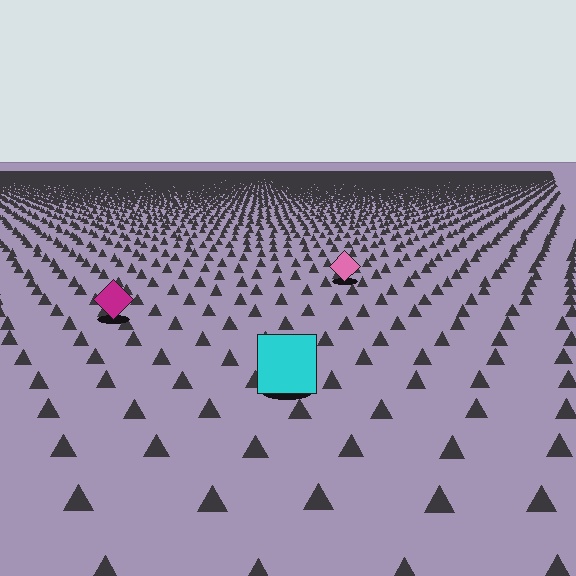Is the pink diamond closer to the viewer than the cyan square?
No. The cyan square is closer — you can tell from the texture gradient: the ground texture is coarser near it.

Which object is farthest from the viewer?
The pink diamond is farthest from the viewer. It appears smaller and the ground texture around it is denser.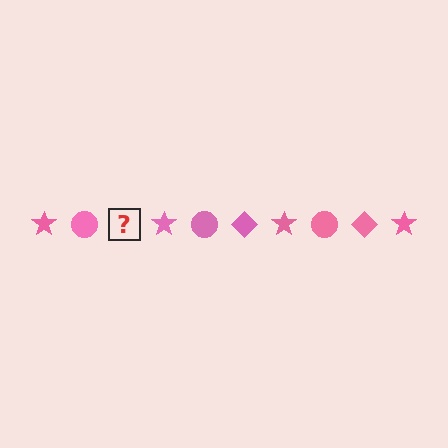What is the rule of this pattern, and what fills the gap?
The rule is that the pattern cycles through star, circle, diamond shapes in pink. The gap should be filled with a pink diamond.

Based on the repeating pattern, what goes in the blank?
The blank should be a pink diamond.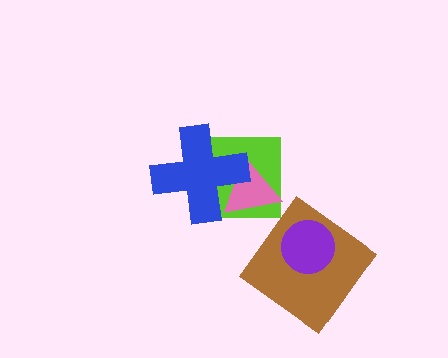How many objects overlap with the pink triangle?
2 objects overlap with the pink triangle.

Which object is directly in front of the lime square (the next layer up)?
The pink triangle is directly in front of the lime square.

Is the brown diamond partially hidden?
Yes, it is partially covered by another shape.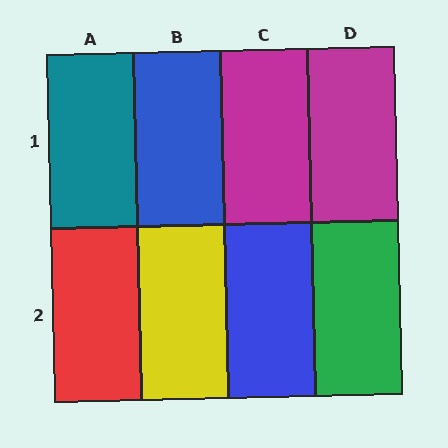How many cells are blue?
2 cells are blue.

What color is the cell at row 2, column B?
Yellow.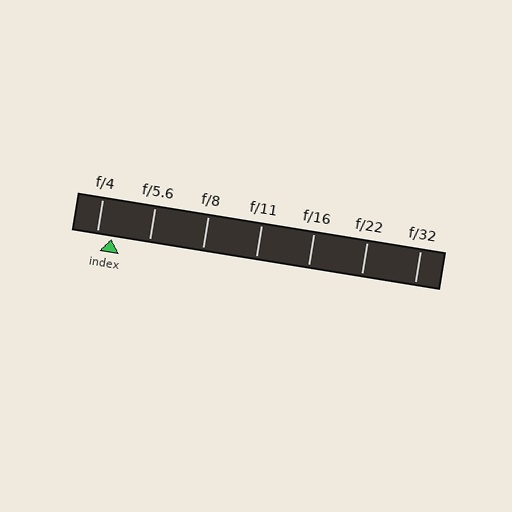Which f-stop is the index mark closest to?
The index mark is closest to f/4.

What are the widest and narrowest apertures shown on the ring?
The widest aperture shown is f/4 and the narrowest is f/32.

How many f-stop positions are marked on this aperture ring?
There are 7 f-stop positions marked.